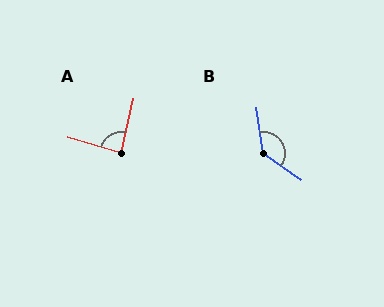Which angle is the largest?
B, at approximately 133 degrees.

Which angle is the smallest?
A, at approximately 86 degrees.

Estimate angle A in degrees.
Approximately 86 degrees.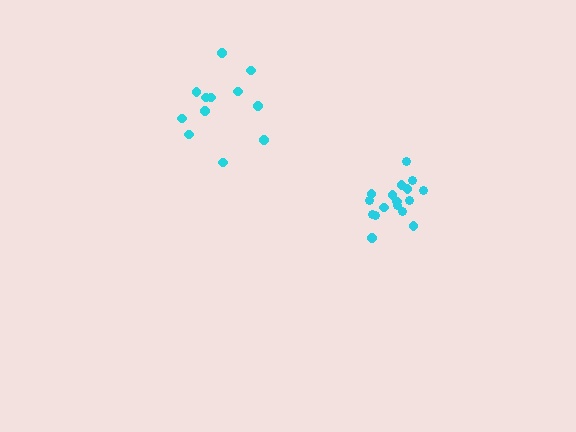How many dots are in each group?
Group 1: 12 dots, Group 2: 17 dots (29 total).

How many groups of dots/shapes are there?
There are 2 groups.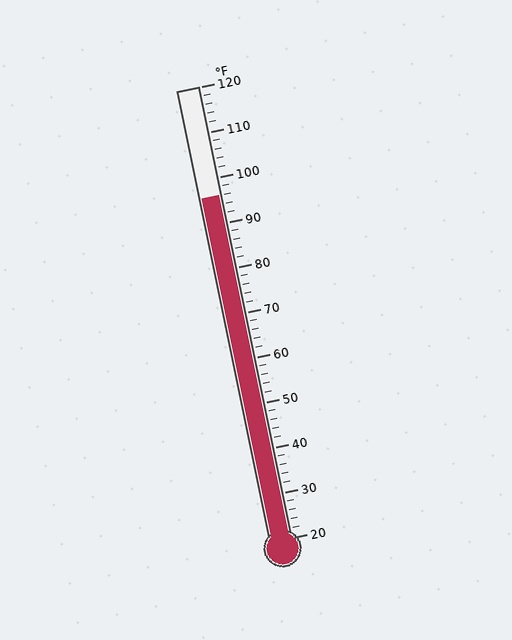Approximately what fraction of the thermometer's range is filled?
The thermometer is filled to approximately 75% of its range.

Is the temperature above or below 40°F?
The temperature is above 40°F.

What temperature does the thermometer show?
The thermometer shows approximately 96°F.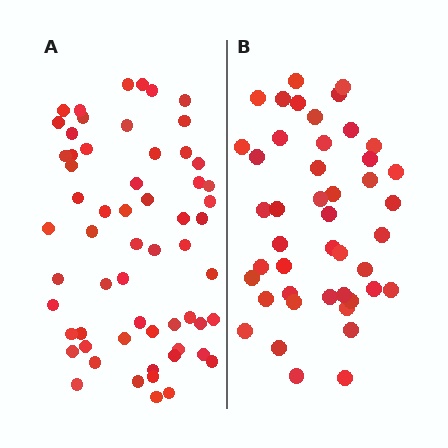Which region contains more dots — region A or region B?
Region A (the left region) has more dots.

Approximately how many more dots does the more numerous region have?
Region A has approximately 15 more dots than region B.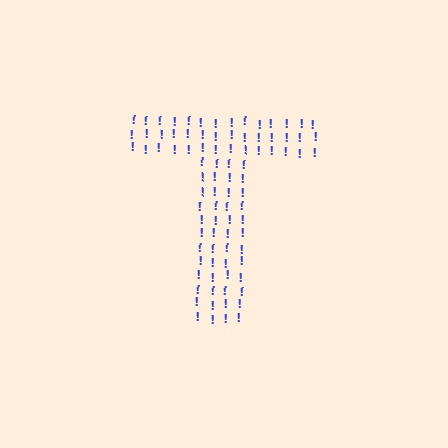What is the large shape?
The large shape is the letter T.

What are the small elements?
The small elements are exclamation marks.